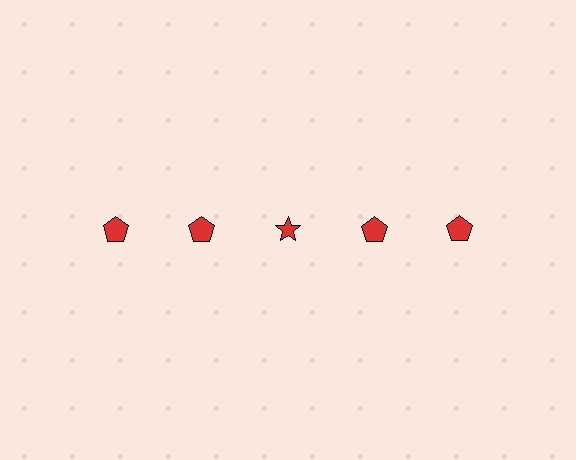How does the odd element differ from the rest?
It has a different shape: star instead of pentagon.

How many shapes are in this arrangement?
There are 5 shapes arranged in a grid pattern.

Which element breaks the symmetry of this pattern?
The red star in the top row, center column breaks the symmetry. All other shapes are red pentagons.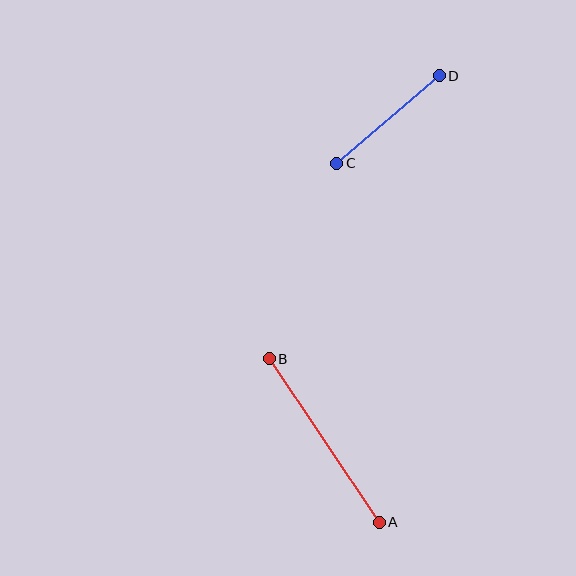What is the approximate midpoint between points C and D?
The midpoint is at approximately (388, 120) pixels.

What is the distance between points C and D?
The distance is approximately 134 pixels.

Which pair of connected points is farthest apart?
Points A and B are farthest apart.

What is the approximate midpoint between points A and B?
The midpoint is at approximately (324, 441) pixels.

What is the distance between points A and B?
The distance is approximately 197 pixels.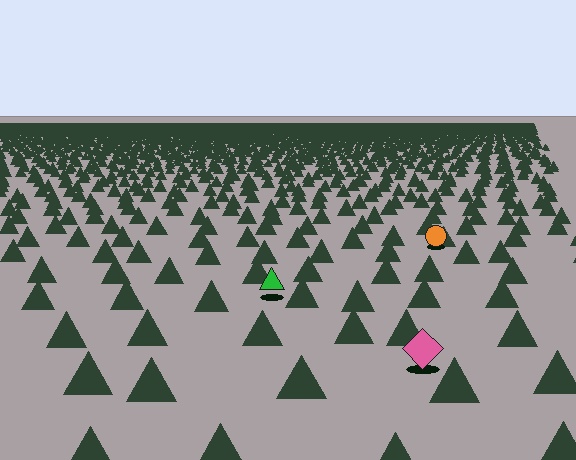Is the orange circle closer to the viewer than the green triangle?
No. The green triangle is closer — you can tell from the texture gradient: the ground texture is coarser near it.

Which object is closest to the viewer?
The pink diamond is closest. The texture marks near it are larger and more spread out.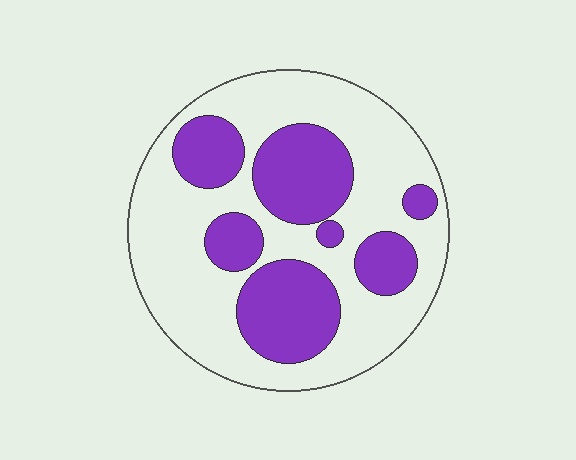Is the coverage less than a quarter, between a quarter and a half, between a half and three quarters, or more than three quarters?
Between a quarter and a half.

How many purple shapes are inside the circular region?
7.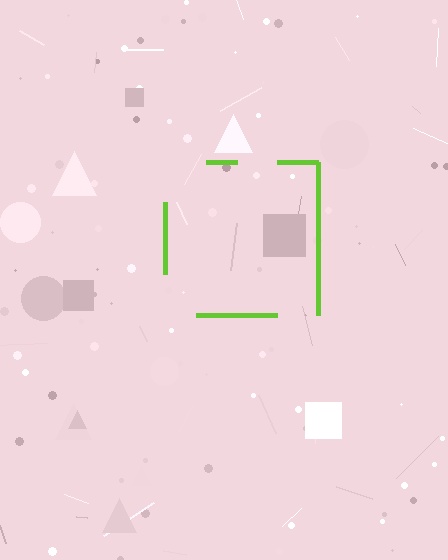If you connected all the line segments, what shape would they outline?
They would outline a square.